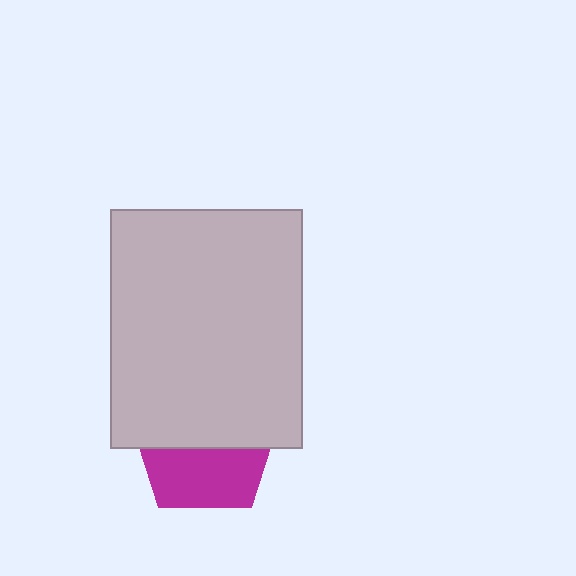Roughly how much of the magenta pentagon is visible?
A small part of it is visible (roughly 44%).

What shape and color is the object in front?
The object in front is a light gray rectangle.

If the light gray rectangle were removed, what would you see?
You would see the complete magenta pentagon.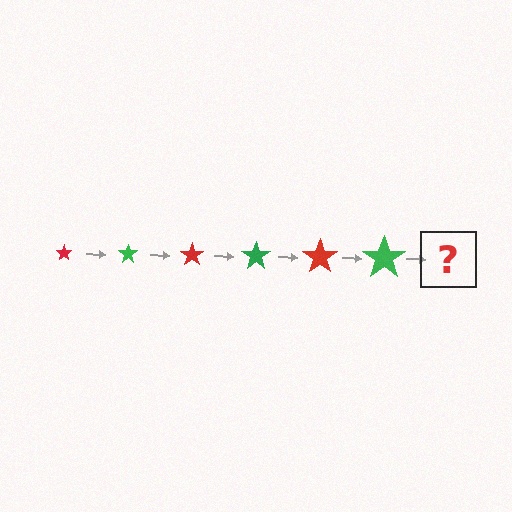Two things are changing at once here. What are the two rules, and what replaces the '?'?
The two rules are that the star grows larger each step and the color cycles through red and green. The '?' should be a red star, larger than the previous one.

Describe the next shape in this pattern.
It should be a red star, larger than the previous one.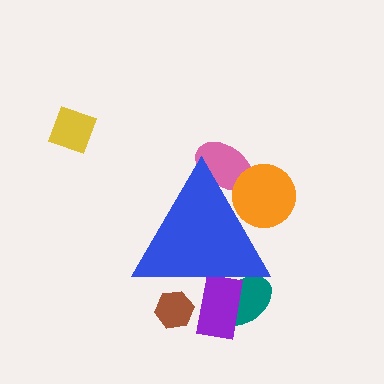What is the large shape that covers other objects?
A blue triangle.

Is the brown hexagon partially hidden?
Yes, the brown hexagon is partially hidden behind the blue triangle.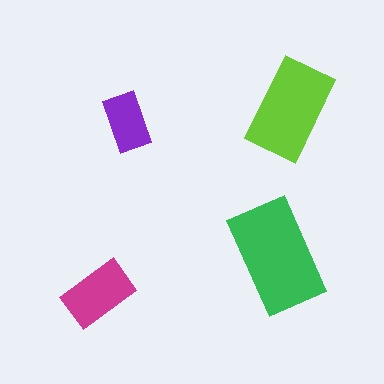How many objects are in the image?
There are 4 objects in the image.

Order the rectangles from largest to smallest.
the green one, the lime one, the magenta one, the purple one.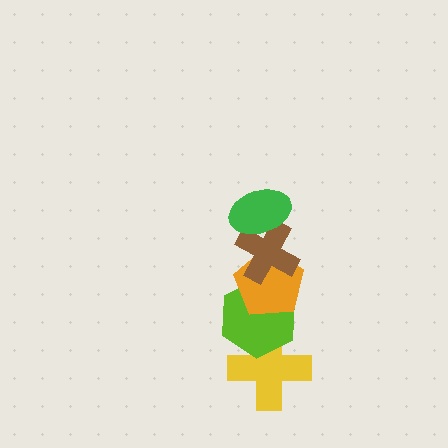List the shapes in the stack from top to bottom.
From top to bottom: the green ellipse, the brown cross, the orange pentagon, the lime hexagon, the yellow cross.